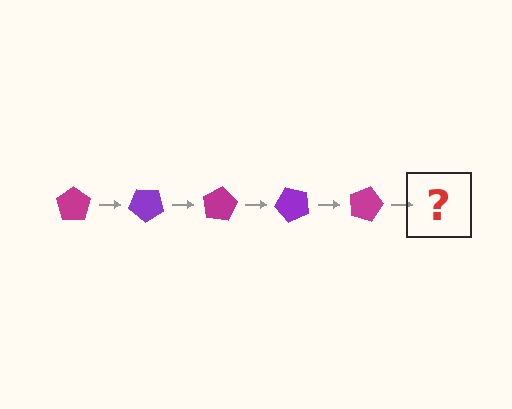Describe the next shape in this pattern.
It should be a purple pentagon, rotated 200 degrees from the start.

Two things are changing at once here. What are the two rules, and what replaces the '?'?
The two rules are that it rotates 40 degrees each step and the color cycles through magenta and purple. The '?' should be a purple pentagon, rotated 200 degrees from the start.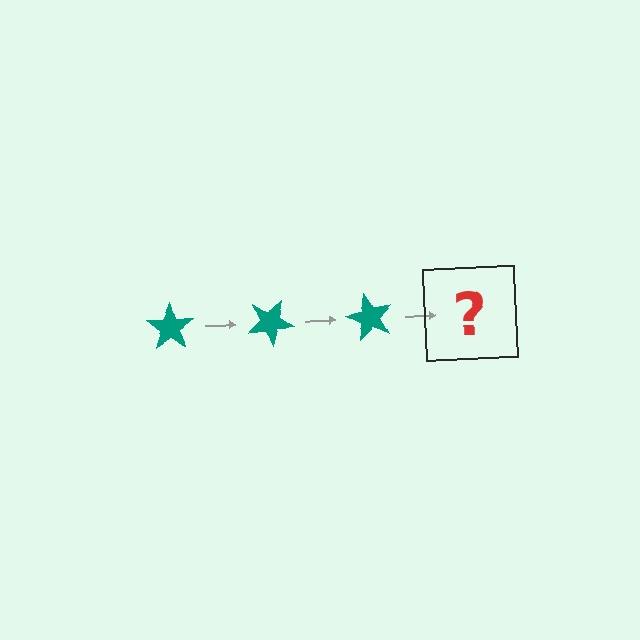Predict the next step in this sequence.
The next step is a teal star rotated 90 degrees.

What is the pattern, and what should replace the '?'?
The pattern is that the star rotates 30 degrees each step. The '?' should be a teal star rotated 90 degrees.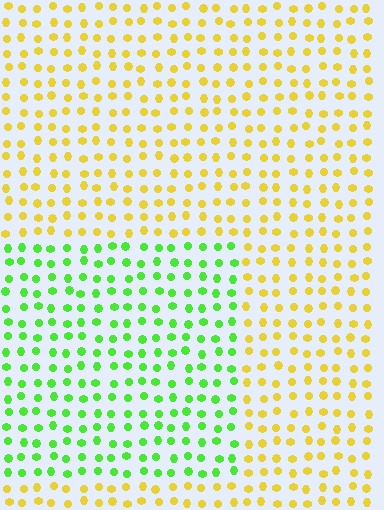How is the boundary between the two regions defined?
The boundary is defined purely by a slight shift in hue (about 61 degrees). Spacing, size, and orientation are identical on both sides.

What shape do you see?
I see a rectangle.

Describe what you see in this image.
The image is filled with small yellow elements in a uniform arrangement. A rectangle-shaped region is visible where the elements are tinted to a slightly different hue, forming a subtle color boundary.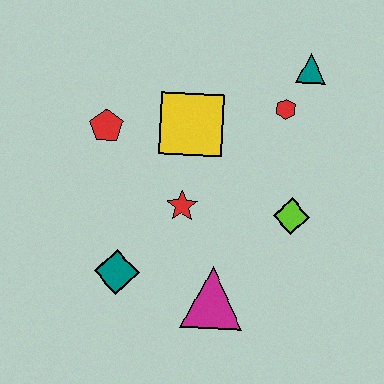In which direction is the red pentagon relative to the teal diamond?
The red pentagon is above the teal diamond.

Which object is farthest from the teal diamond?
The teal triangle is farthest from the teal diamond.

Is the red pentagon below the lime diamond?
No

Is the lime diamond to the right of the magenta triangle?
Yes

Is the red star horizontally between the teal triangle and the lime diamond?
No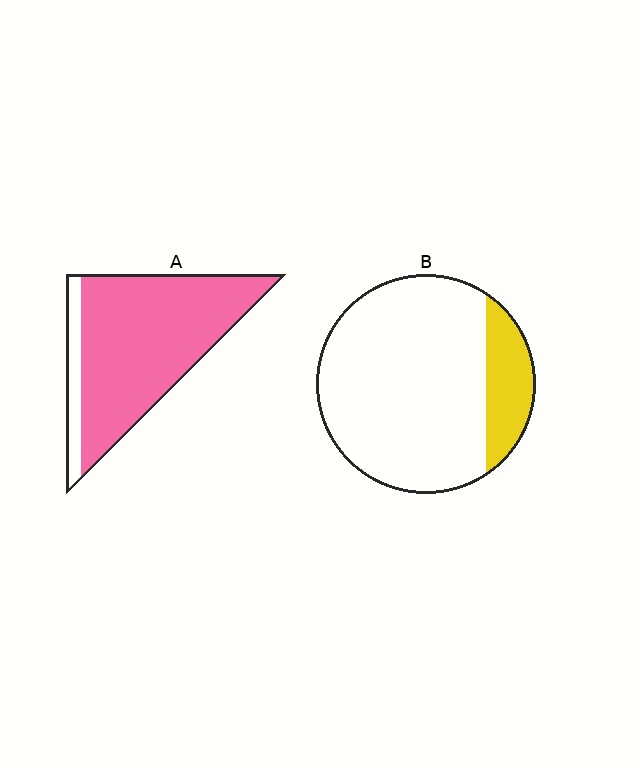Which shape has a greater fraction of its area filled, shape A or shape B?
Shape A.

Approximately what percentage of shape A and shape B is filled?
A is approximately 85% and B is approximately 15%.